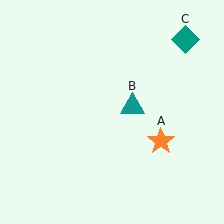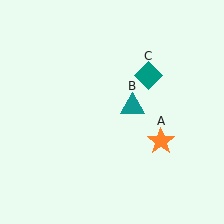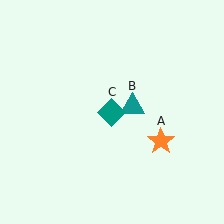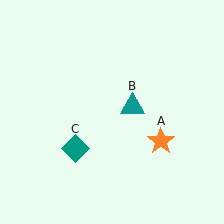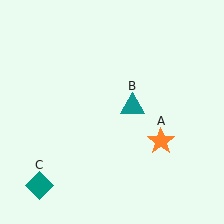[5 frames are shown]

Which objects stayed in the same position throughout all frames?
Orange star (object A) and teal triangle (object B) remained stationary.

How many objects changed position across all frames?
1 object changed position: teal diamond (object C).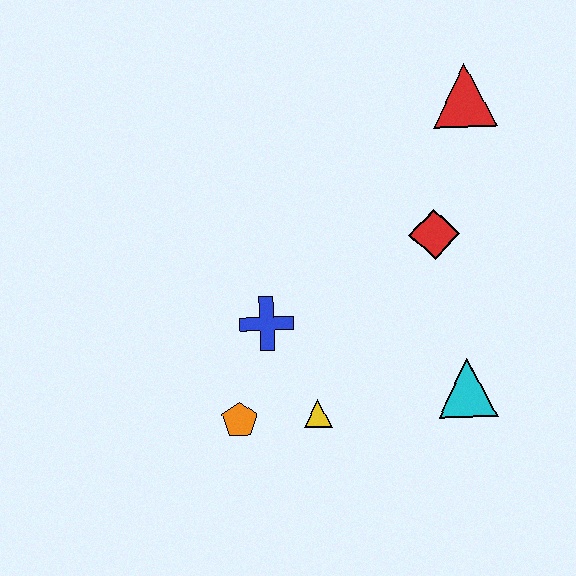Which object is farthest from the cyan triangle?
The red triangle is farthest from the cyan triangle.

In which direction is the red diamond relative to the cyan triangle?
The red diamond is above the cyan triangle.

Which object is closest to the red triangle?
The red diamond is closest to the red triangle.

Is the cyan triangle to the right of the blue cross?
Yes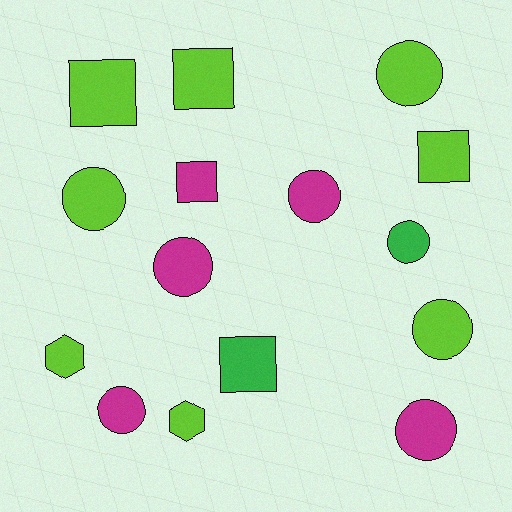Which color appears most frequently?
Lime, with 8 objects.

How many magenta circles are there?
There are 4 magenta circles.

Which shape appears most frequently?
Circle, with 8 objects.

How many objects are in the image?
There are 15 objects.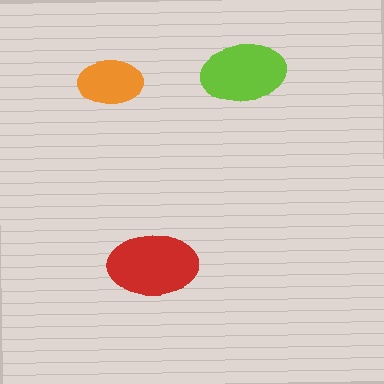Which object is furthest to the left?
The orange ellipse is leftmost.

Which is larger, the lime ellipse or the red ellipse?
The red one.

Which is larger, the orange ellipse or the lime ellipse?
The lime one.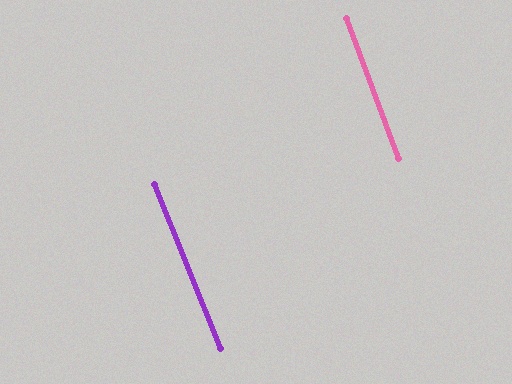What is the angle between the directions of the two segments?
Approximately 2 degrees.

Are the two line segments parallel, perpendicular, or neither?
Parallel — their directions differ by only 1.6°.